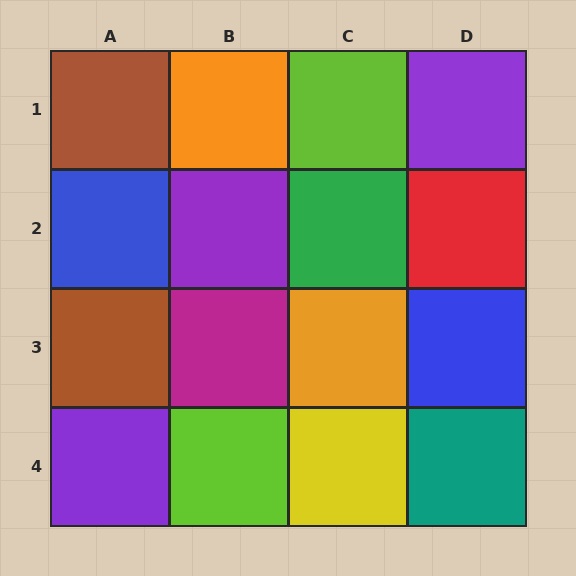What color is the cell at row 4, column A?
Purple.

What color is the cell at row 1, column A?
Brown.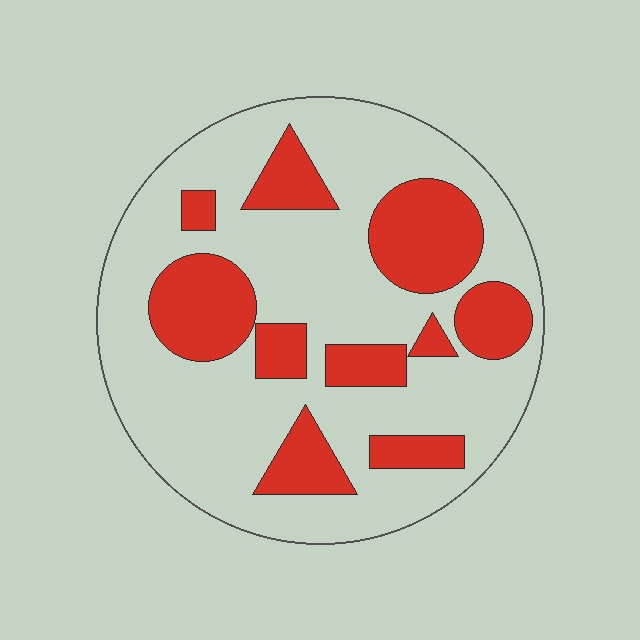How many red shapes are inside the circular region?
10.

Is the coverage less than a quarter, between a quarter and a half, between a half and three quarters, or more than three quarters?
Between a quarter and a half.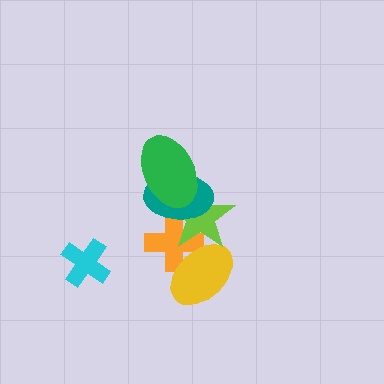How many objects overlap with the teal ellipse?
3 objects overlap with the teal ellipse.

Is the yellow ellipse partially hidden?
Yes, it is partially covered by another shape.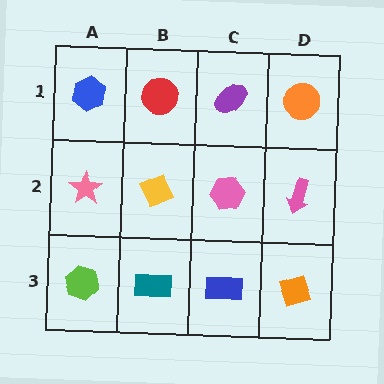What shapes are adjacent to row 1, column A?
A pink star (row 2, column A), a red circle (row 1, column B).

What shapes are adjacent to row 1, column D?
A pink arrow (row 2, column D), a purple ellipse (row 1, column C).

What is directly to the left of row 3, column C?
A teal rectangle.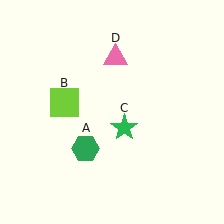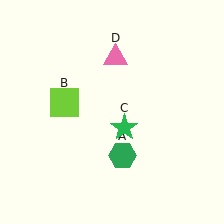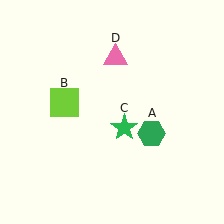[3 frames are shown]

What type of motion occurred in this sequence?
The green hexagon (object A) rotated counterclockwise around the center of the scene.